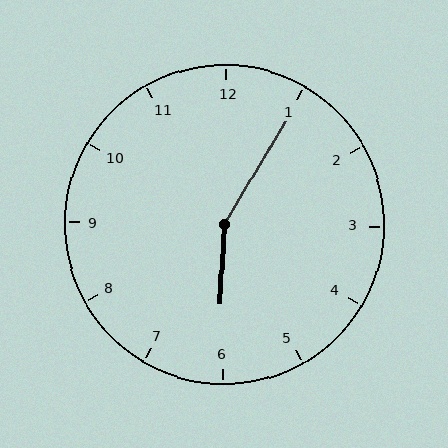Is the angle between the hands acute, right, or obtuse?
It is obtuse.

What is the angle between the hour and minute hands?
Approximately 152 degrees.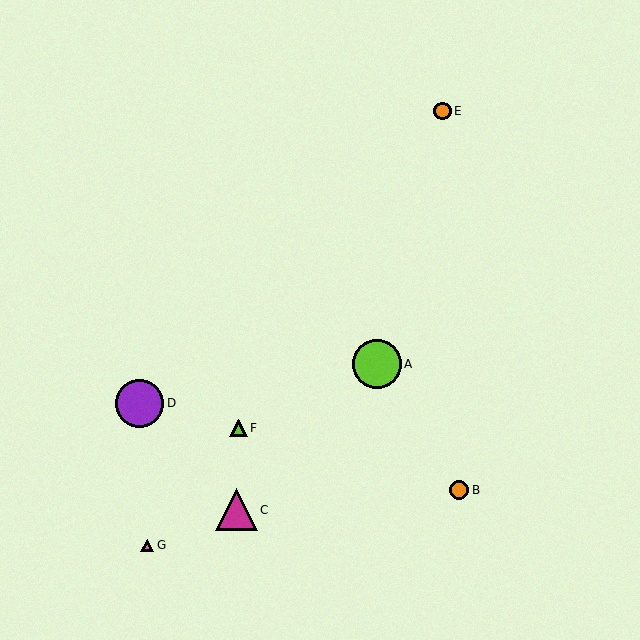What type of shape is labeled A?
Shape A is a lime circle.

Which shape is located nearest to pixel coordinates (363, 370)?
The lime circle (labeled A) at (377, 364) is nearest to that location.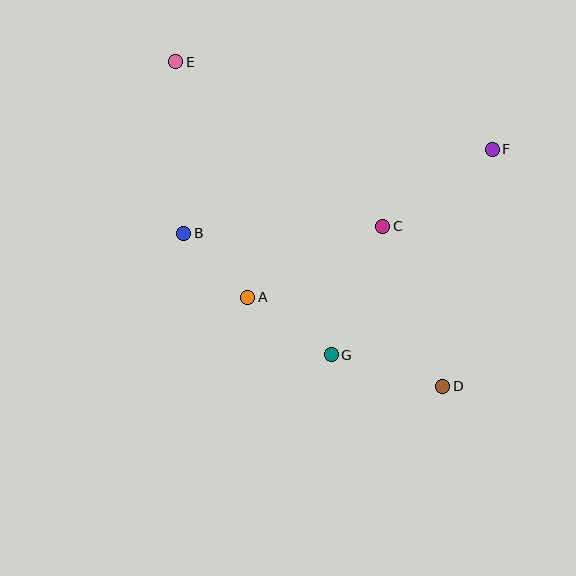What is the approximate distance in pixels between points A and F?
The distance between A and F is approximately 285 pixels.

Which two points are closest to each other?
Points A and B are closest to each other.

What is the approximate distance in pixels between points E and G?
The distance between E and G is approximately 332 pixels.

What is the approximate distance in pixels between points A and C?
The distance between A and C is approximately 152 pixels.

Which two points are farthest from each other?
Points D and E are farthest from each other.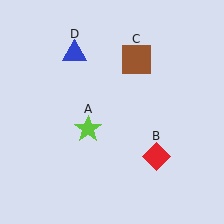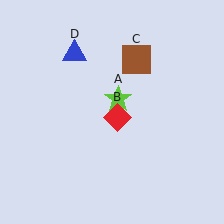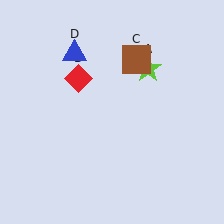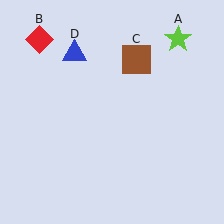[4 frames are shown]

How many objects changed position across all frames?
2 objects changed position: lime star (object A), red diamond (object B).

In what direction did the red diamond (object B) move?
The red diamond (object B) moved up and to the left.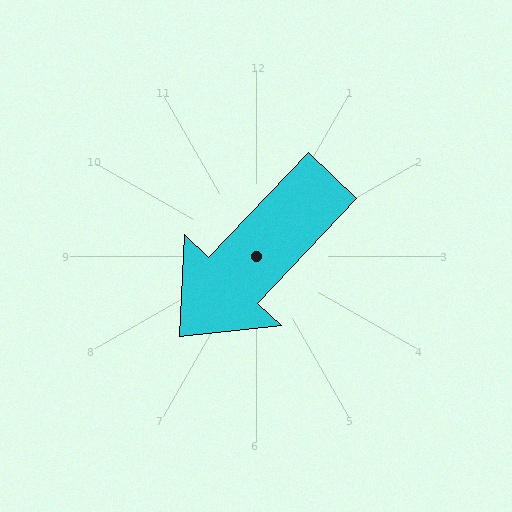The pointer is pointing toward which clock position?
Roughly 7 o'clock.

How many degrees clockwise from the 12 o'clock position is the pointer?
Approximately 223 degrees.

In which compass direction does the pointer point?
Southwest.